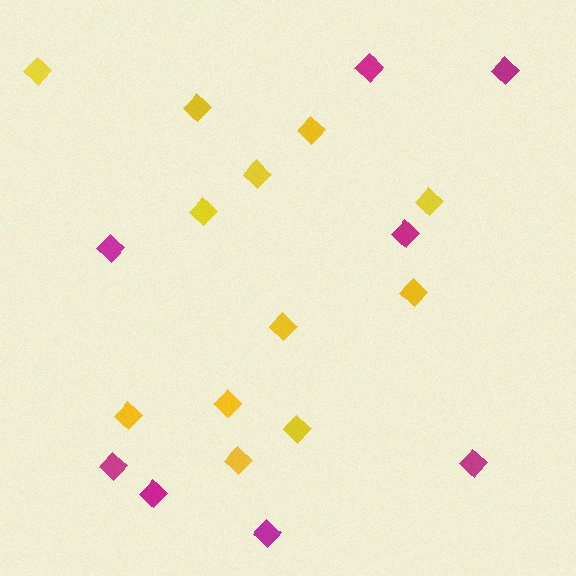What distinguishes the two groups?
There are 2 groups: one group of magenta diamonds (8) and one group of yellow diamonds (12).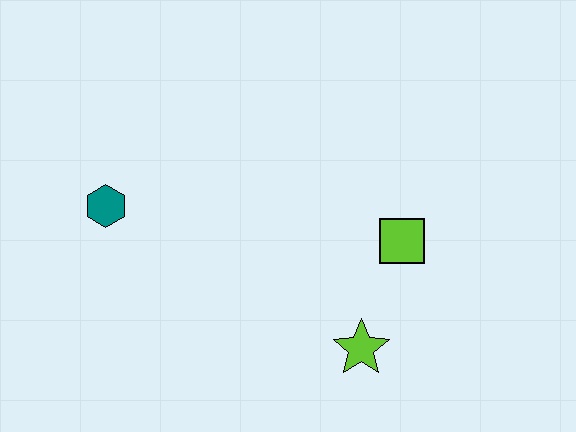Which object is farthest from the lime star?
The teal hexagon is farthest from the lime star.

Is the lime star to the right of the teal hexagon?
Yes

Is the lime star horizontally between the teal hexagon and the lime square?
Yes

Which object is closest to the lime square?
The lime star is closest to the lime square.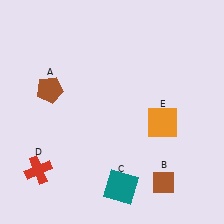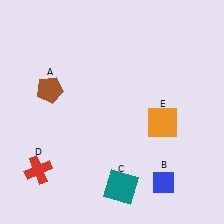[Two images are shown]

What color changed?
The diamond (B) changed from brown in Image 1 to blue in Image 2.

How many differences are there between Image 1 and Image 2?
There is 1 difference between the two images.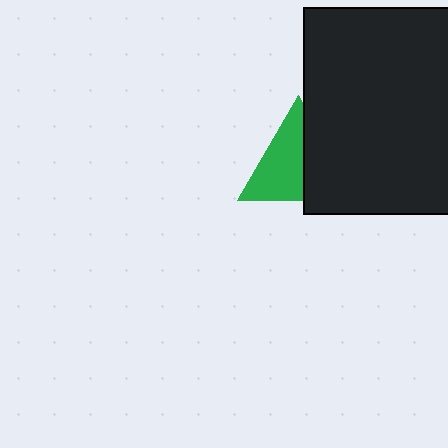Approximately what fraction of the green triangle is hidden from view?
Roughly 42% of the green triangle is hidden behind the black square.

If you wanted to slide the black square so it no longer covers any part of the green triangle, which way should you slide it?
Slide it right — that is the most direct way to separate the two shapes.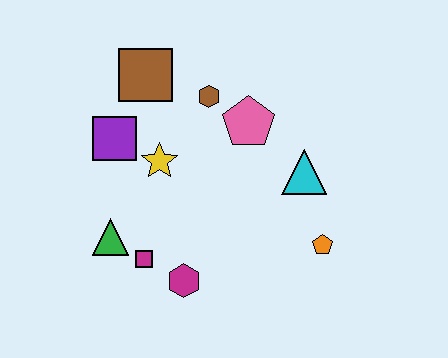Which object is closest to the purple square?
The yellow star is closest to the purple square.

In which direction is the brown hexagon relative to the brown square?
The brown hexagon is to the right of the brown square.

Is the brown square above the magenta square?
Yes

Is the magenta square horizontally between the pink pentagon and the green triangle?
Yes